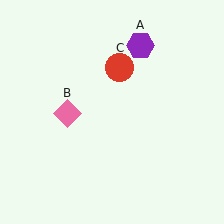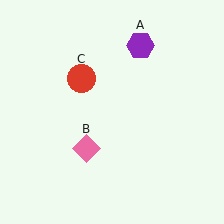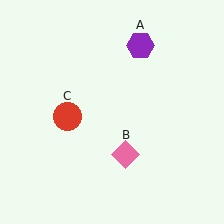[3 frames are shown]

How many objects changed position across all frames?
2 objects changed position: pink diamond (object B), red circle (object C).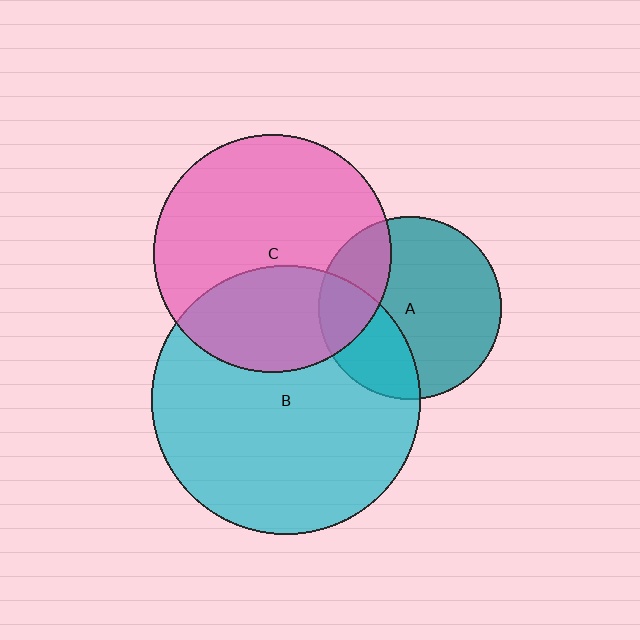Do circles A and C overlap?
Yes.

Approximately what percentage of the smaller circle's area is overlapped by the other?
Approximately 25%.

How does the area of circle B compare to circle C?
Approximately 1.3 times.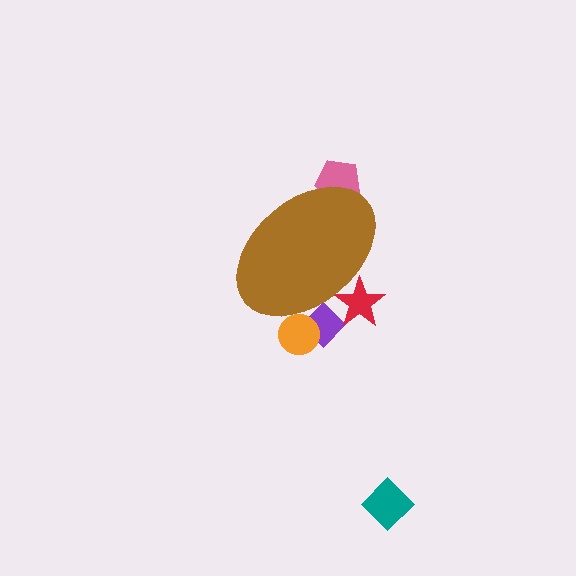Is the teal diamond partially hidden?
No, the teal diamond is fully visible.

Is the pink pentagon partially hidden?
Yes, the pink pentagon is partially hidden behind the brown ellipse.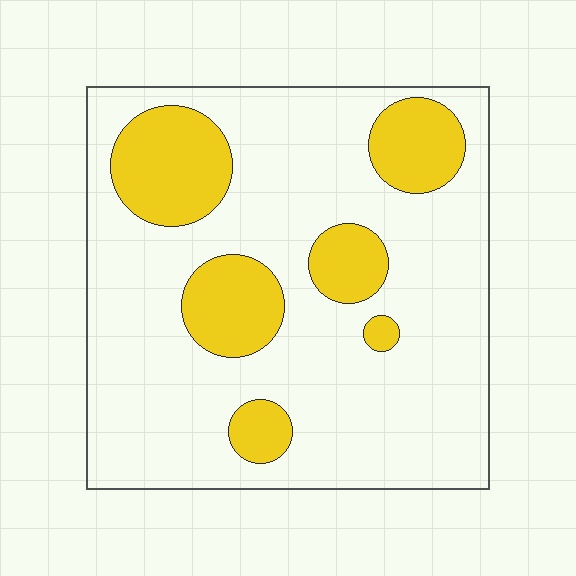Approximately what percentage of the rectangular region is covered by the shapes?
Approximately 25%.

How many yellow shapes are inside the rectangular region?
6.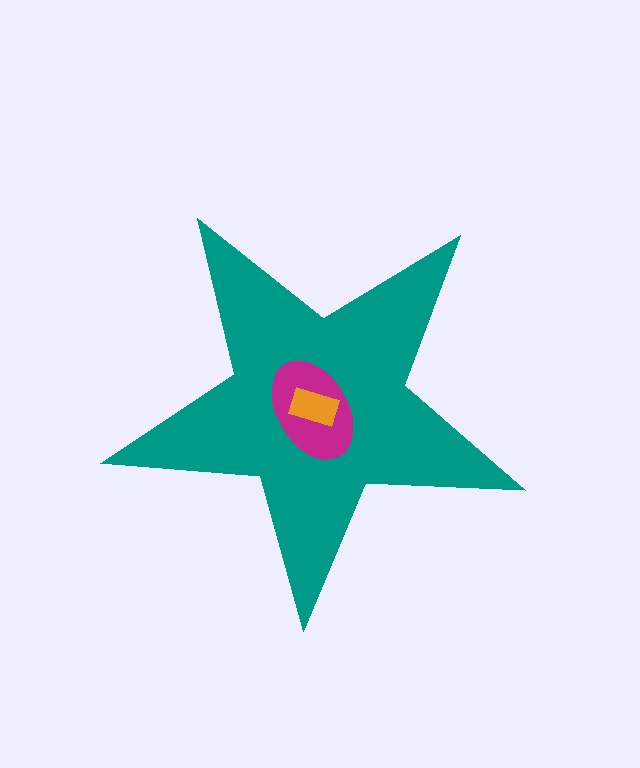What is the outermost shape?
The teal star.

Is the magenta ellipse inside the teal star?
Yes.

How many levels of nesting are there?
3.